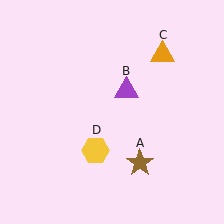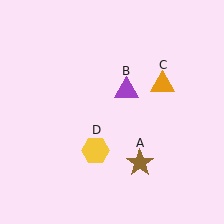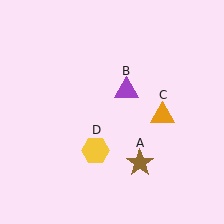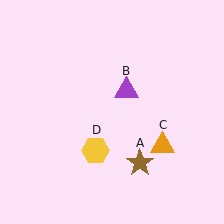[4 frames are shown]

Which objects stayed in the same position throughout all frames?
Brown star (object A) and purple triangle (object B) and yellow hexagon (object D) remained stationary.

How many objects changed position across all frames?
1 object changed position: orange triangle (object C).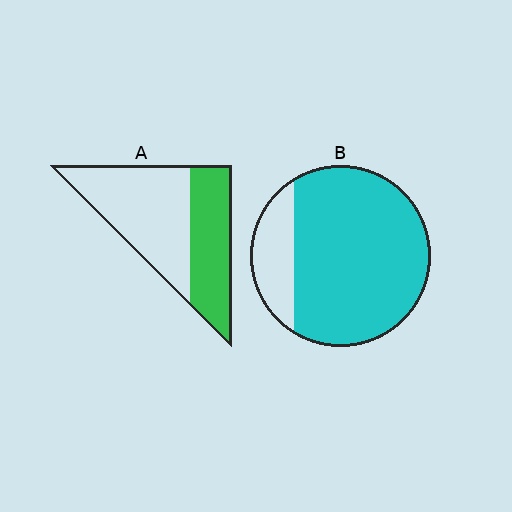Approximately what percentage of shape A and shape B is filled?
A is approximately 40% and B is approximately 80%.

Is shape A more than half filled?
No.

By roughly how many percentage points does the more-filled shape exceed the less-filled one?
By roughly 40 percentage points (B over A).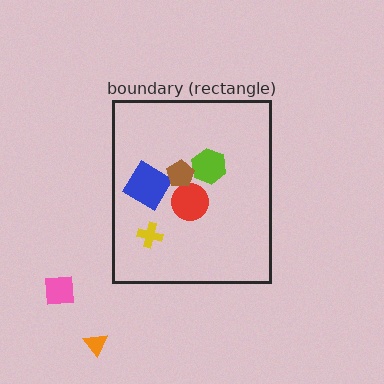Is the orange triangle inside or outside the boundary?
Outside.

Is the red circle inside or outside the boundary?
Inside.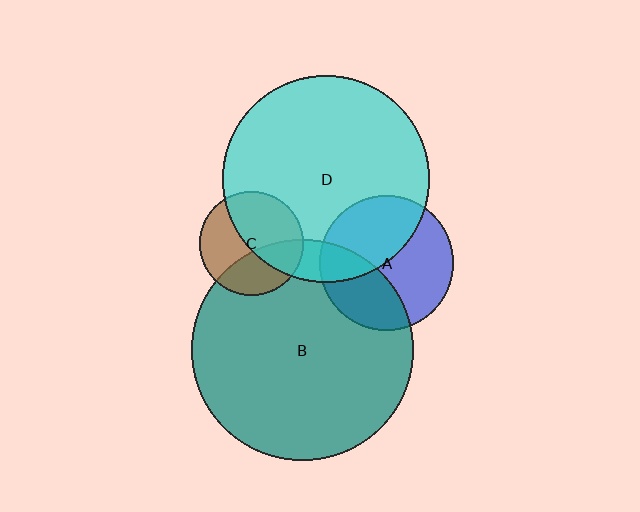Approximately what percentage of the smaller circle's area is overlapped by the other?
Approximately 45%.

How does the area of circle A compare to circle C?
Approximately 1.7 times.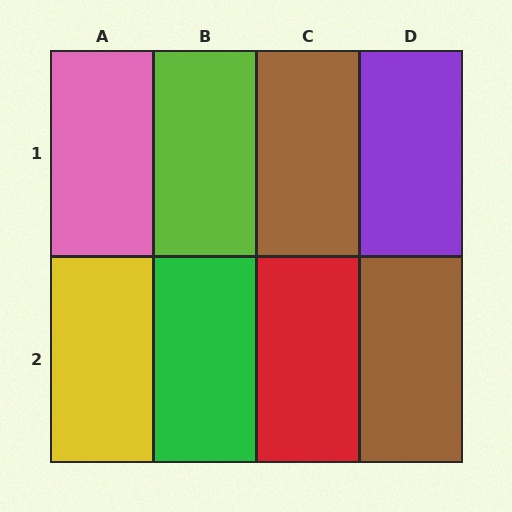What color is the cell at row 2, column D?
Brown.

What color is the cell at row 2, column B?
Green.